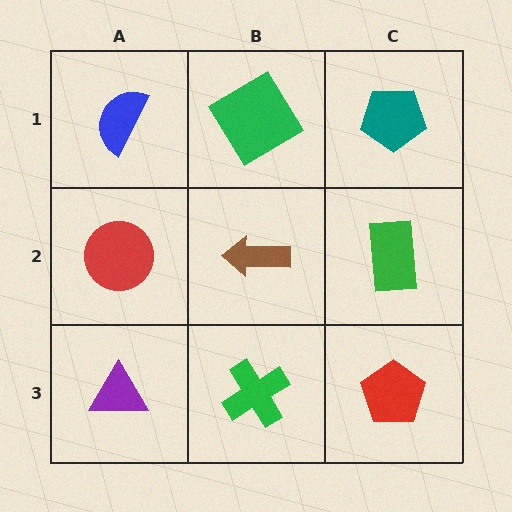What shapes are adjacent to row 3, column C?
A green rectangle (row 2, column C), a green cross (row 3, column B).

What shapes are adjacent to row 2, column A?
A blue semicircle (row 1, column A), a purple triangle (row 3, column A), a brown arrow (row 2, column B).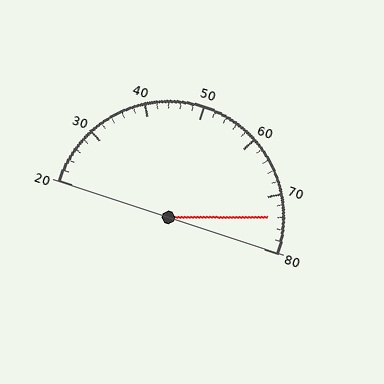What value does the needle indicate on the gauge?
The needle indicates approximately 74.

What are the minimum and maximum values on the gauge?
The gauge ranges from 20 to 80.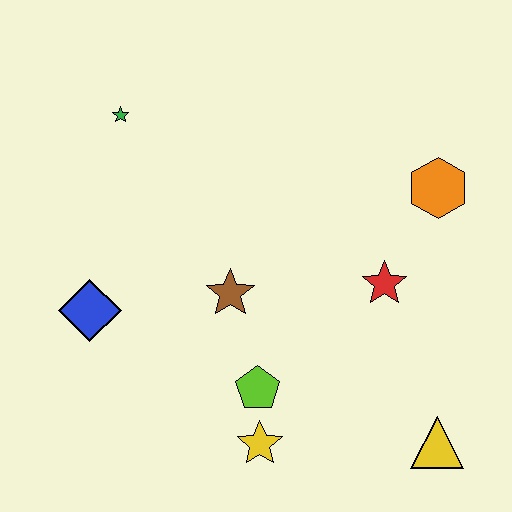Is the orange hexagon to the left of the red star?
No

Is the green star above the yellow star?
Yes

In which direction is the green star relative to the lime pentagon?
The green star is above the lime pentagon.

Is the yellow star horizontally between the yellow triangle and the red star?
No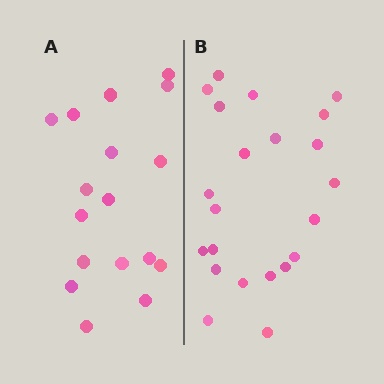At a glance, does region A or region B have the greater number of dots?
Region B (the right region) has more dots.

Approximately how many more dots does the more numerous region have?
Region B has about 5 more dots than region A.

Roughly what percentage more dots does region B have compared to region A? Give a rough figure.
About 30% more.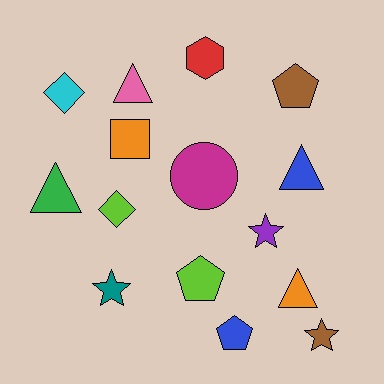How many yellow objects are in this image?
There are no yellow objects.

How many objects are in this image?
There are 15 objects.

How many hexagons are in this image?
There is 1 hexagon.